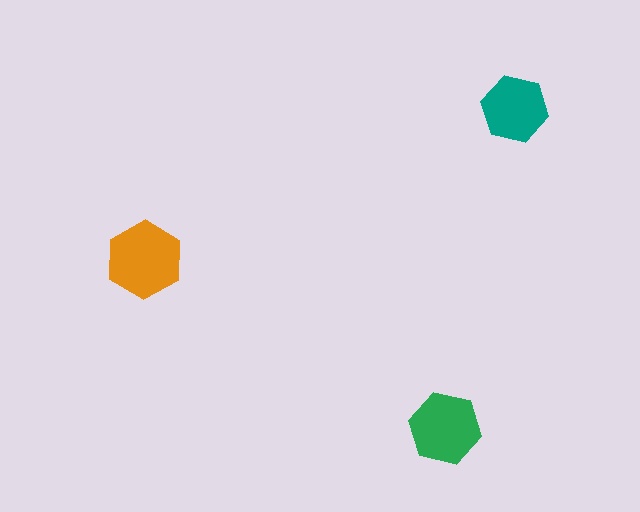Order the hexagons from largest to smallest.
the orange one, the green one, the teal one.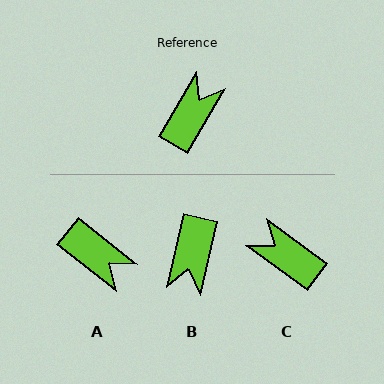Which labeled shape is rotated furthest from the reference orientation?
B, about 162 degrees away.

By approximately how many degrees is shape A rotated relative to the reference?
Approximately 98 degrees clockwise.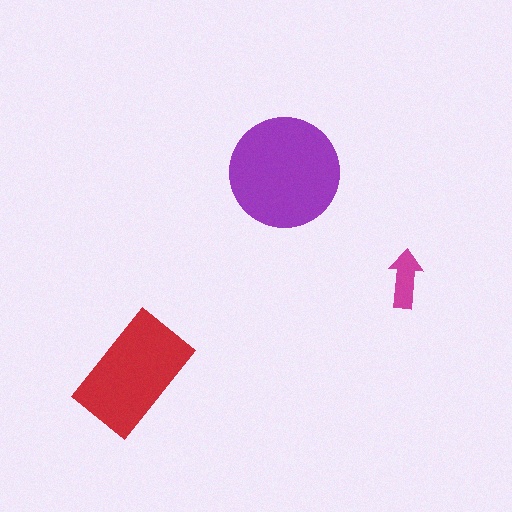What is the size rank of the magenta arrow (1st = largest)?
3rd.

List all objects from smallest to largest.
The magenta arrow, the red rectangle, the purple circle.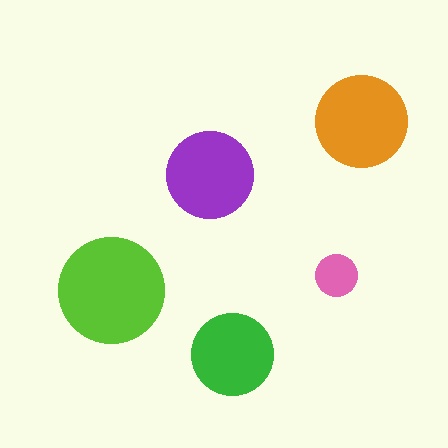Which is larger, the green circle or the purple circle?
The purple one.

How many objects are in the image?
There are 5 objects in the image.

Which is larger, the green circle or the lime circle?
The lime one.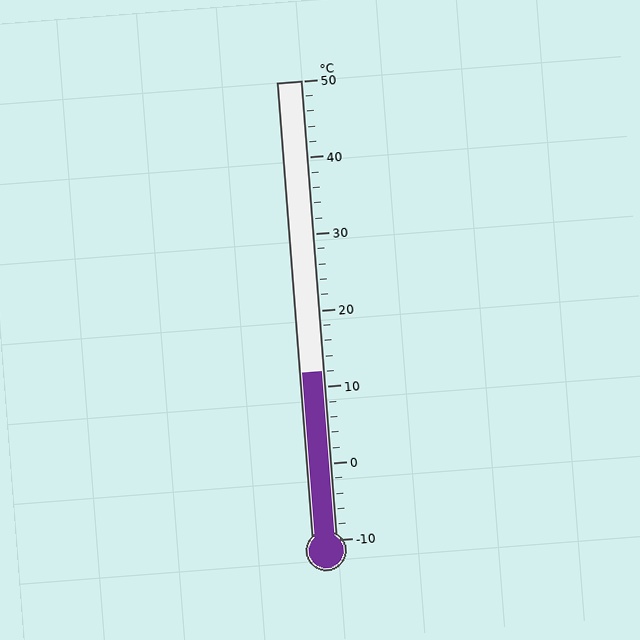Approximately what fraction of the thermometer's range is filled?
The thermometer is filled to approximately 35% of its range.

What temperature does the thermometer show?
The thermometer shows approximately 12°C.